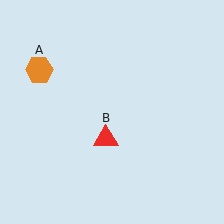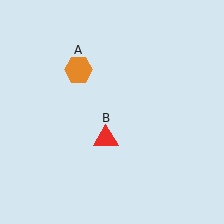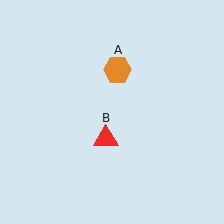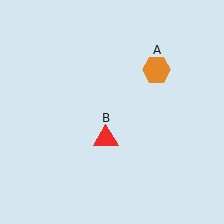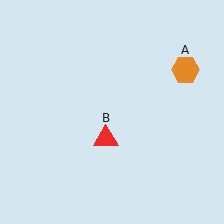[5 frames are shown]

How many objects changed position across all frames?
1 object changed position: orange hexagon (object A).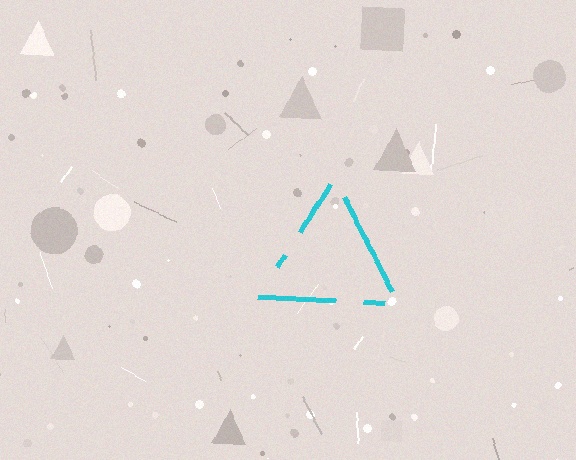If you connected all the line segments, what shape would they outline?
They would outline a triangle.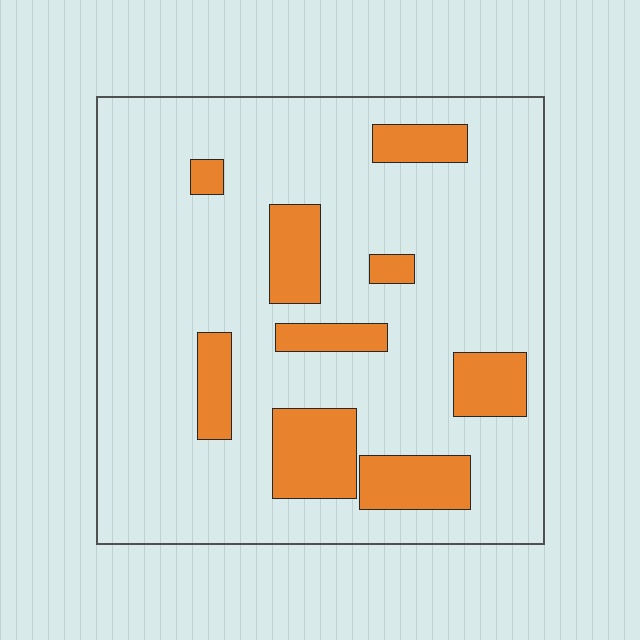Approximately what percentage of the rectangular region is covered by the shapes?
Approximately 20%.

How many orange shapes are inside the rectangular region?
9.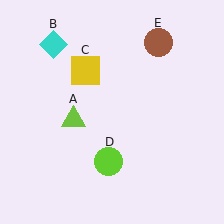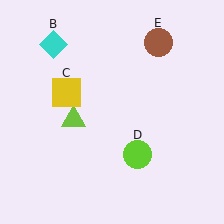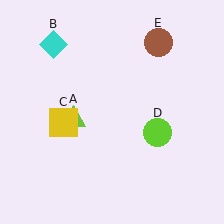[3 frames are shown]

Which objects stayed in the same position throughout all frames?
Lime triangle (object A) and cyan diamond (object B) and brown circle (object E) remained stationary.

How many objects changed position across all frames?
2 objects changed position: yellow square (object C), lime circle (object D).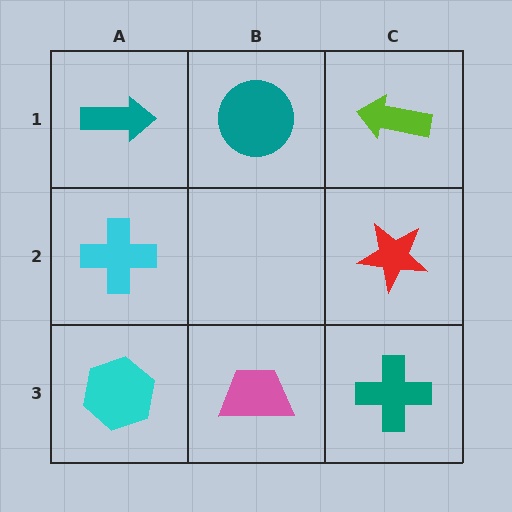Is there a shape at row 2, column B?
No, that cell is empty.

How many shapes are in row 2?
2 shapes.